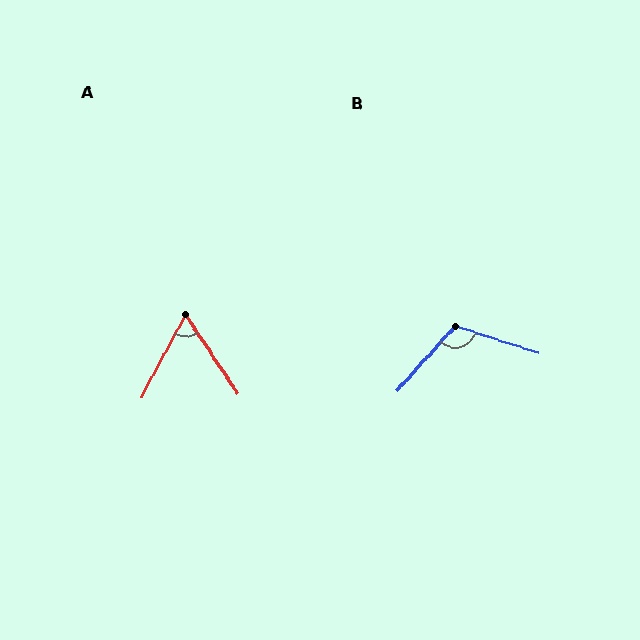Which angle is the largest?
B, at approximately 114 degrees.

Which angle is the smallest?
A, at approximately 62 degrees.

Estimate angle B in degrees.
Approximately 114 degrees.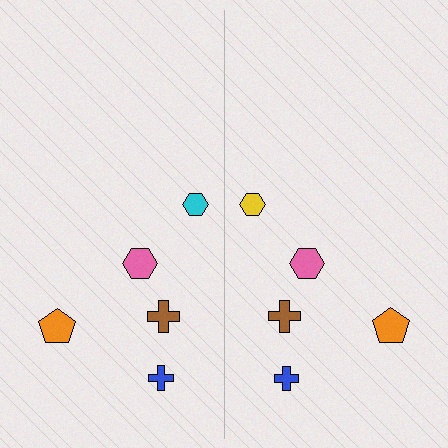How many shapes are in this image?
There are 10 shapes in this image.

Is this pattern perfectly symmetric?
No, the pattern is not perfectly symmetric. The yellow hexagon on the right side breaks the symmetry — its mirror counterpart is cyan.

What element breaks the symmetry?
The yellow hexagon on the right side breaks the symmetry — its mirror counterpart is cyan.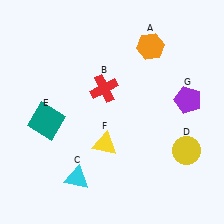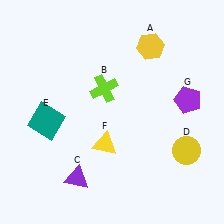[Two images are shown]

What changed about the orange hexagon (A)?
In Image 1, A is orange. In Image 2, it changed to yellow.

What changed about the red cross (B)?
In Image 1, B is red. In Image 2, it changed to lime.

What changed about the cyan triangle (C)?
In Image 1, C is cyan. In Image 2, it changed to purple.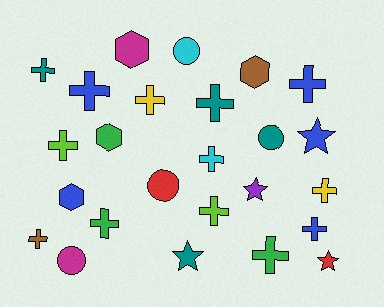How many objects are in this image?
There are 25 objects.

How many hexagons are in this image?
There are 4 hexagons.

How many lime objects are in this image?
There are 2 lime objects.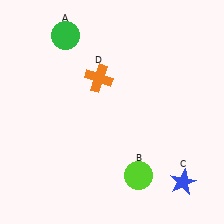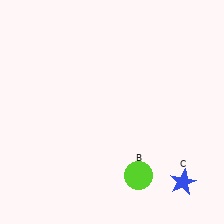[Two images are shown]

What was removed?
The orange cross (D), the green circle (A) were removed in Image 2.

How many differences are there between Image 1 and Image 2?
There are 2 differences between the two images.